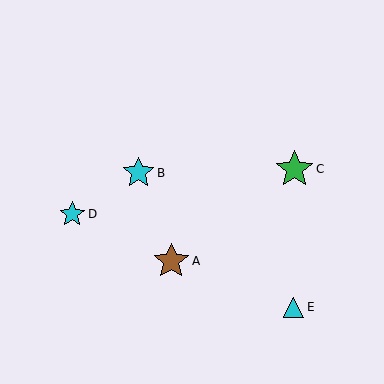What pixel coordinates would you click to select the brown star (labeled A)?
Click at (171, 261) to select the brown star A.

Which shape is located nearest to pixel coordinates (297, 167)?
The green star (labeled C) at (294, 169) is nearest to that location.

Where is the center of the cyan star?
The center of the cyan star is at (72, 214).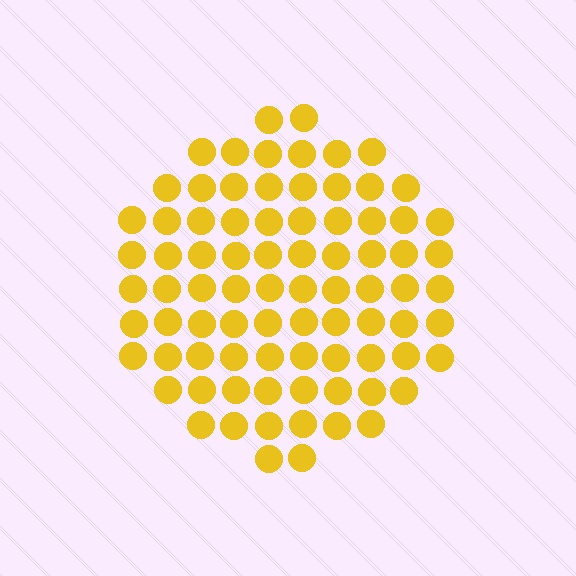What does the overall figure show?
The overall figure shows a circle.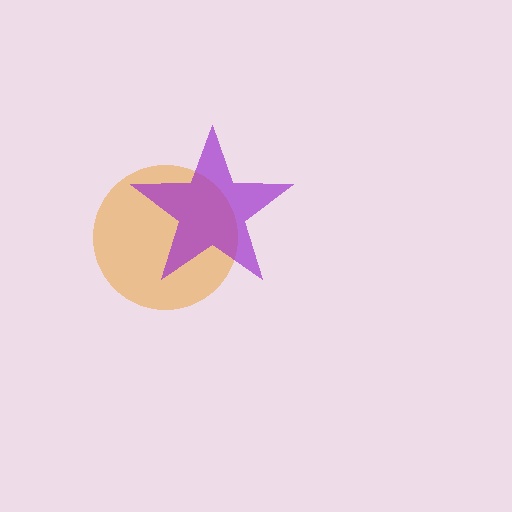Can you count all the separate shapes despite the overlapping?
Yes, there are 2 separate shapes.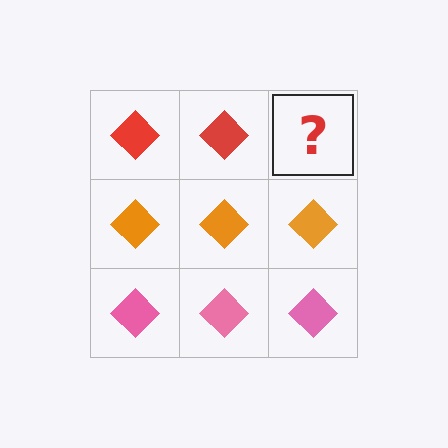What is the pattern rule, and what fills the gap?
The rule is that each row has a consistent color. The gap should be filled with a red diamond.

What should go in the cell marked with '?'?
The missing cell should contain a red diamond.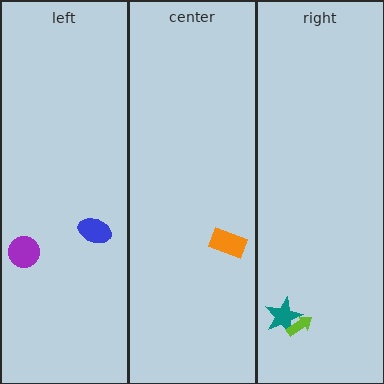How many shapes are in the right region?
2.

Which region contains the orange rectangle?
The center region.